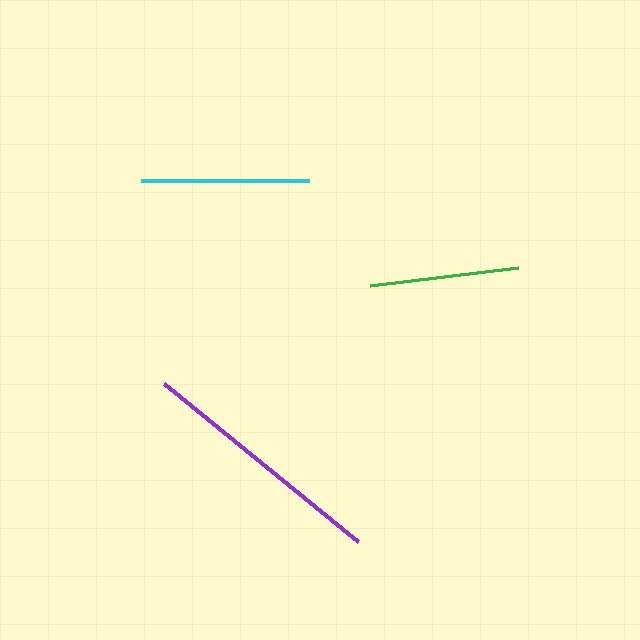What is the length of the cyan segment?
The cyan segment is approximately 167 pixels long.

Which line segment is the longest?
The purple line is the longest at approximately 250 pixels.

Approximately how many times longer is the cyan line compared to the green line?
The cyan line is approximately 1.1 times the length of the green line.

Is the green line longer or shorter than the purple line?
The purple line is longer than the green line.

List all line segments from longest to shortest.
From longest to shortest: purple, cyan, green.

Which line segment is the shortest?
The green line is the shortest at approximately 149 pixels.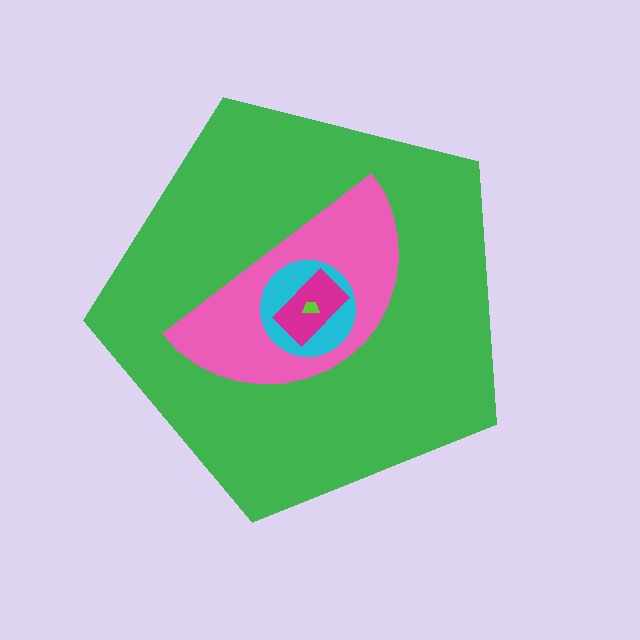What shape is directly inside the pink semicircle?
The cyan circle.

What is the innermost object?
The lime trapezoid.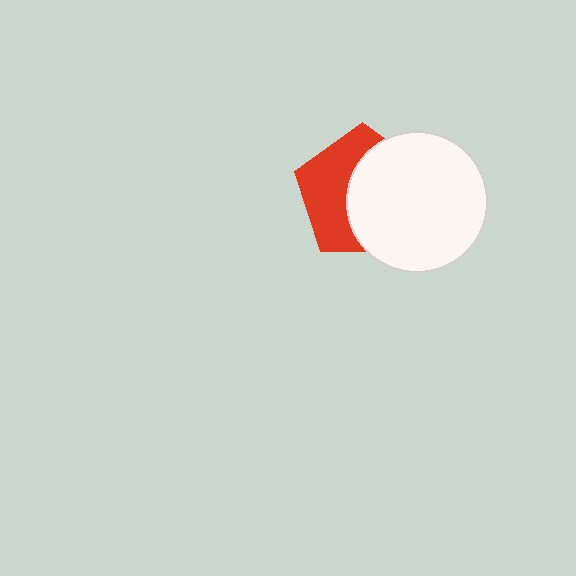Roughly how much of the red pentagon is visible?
A small part of it is visible (roughly 45%).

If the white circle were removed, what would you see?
You would see the complete red pentagon.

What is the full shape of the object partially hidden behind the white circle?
The partially hidden object is a red pentagon.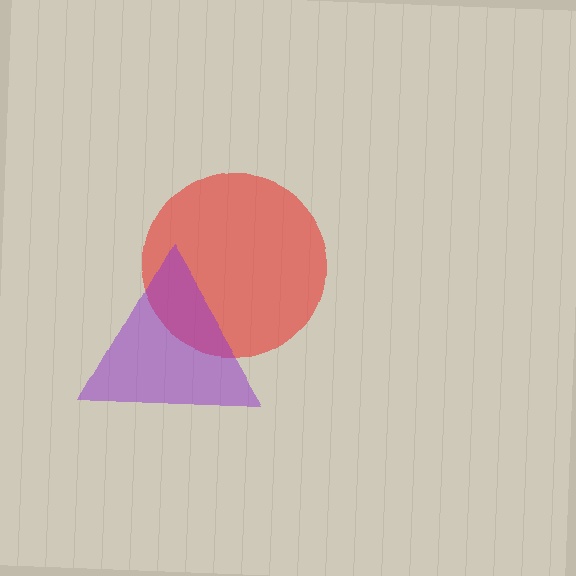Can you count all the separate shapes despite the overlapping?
Yes, there are 2 separate shapes.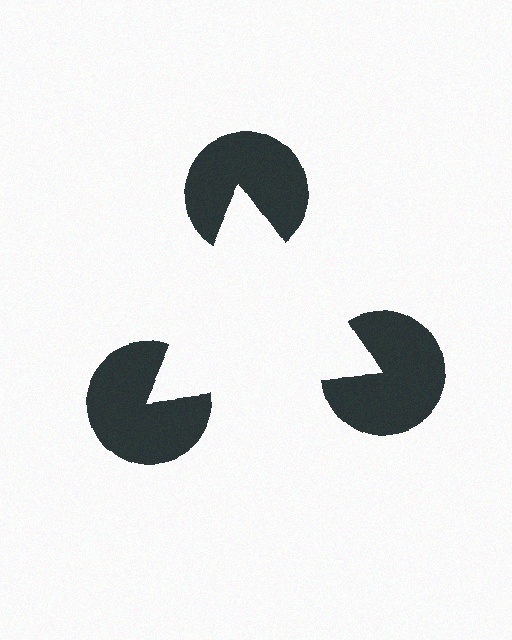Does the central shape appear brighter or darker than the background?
It typically appears slightly brighter than the background, even though no actual brightness change is drawn.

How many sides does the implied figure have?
3 sides.